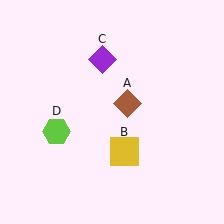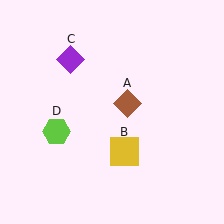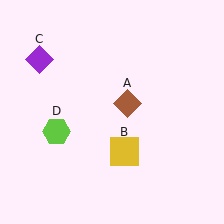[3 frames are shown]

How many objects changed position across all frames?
1 object changed position: purple diamond (object C).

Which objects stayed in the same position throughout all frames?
Brown diamond (object A) and yellow square (object B) and lime hexagon (object D) remained stationary.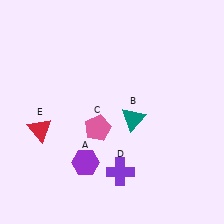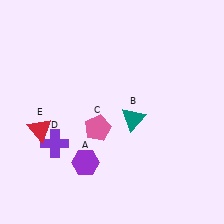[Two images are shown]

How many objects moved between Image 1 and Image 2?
1 object moved between the two images.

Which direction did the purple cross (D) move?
The purple cross (D) moved left.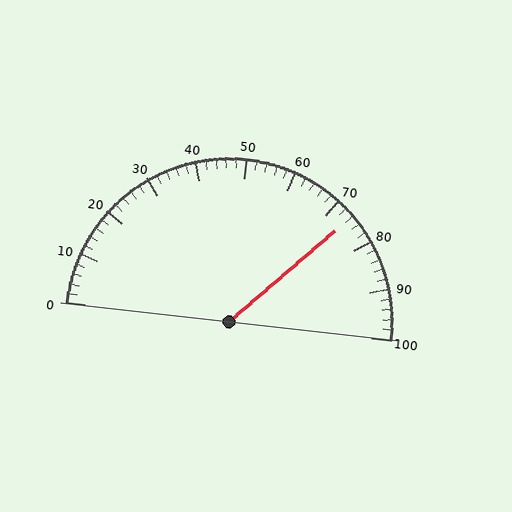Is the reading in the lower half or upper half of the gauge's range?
The reading is in the upper half of the range (0 to 100).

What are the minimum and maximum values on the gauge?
The gauge ranges from 0 to 100.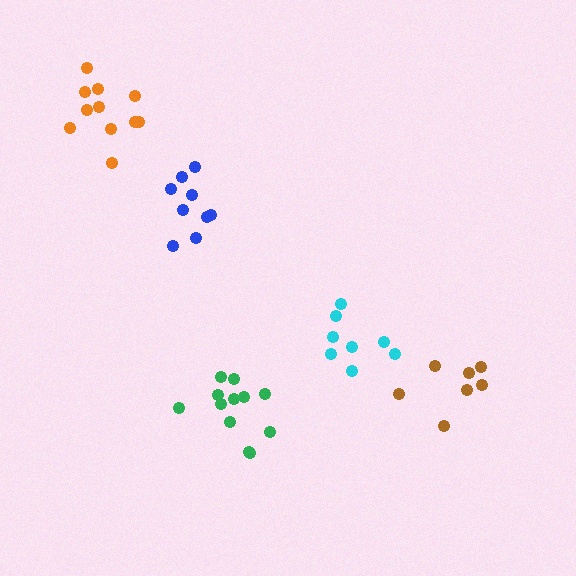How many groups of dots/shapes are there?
There are 5 groups.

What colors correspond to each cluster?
The clusters are colored: green, orange, blue, cyan, brown.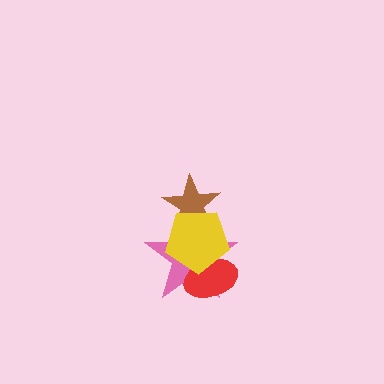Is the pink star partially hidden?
Yes, it is partially covered by another shape.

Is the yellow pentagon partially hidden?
No, no other shape covers it.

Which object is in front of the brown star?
The yellow pentagon is in front of the brown star.